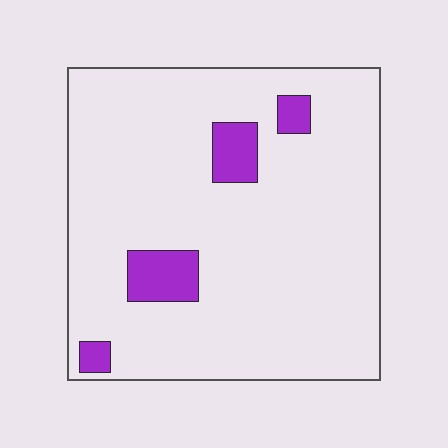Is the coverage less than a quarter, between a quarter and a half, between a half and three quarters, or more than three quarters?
Less than a quarter.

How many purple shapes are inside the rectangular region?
4.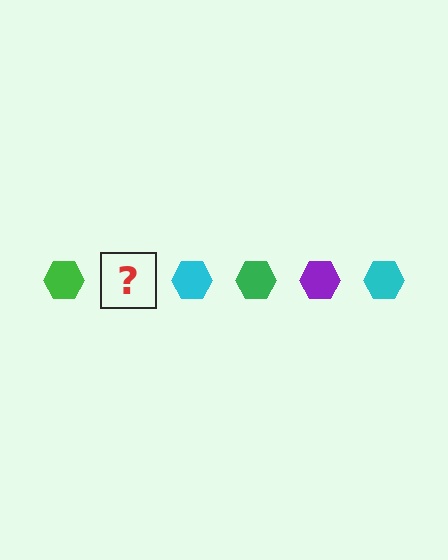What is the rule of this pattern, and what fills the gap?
The rule is that the pattern cycles through green, purple, cyan hexagons. The gap should be filled with a purple hexagon.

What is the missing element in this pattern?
The missing element is a purple hexagon.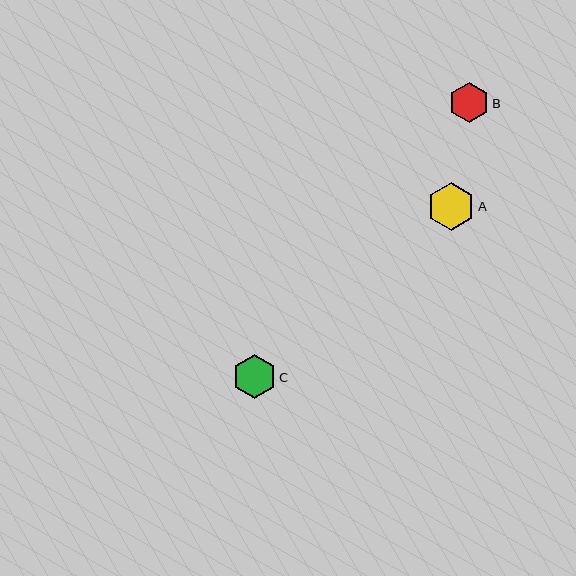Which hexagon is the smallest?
Hexagon B is the smallest with a size of approximately 40 pixels.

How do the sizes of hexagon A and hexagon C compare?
Hexagon A and hexagon C are approximately the same size.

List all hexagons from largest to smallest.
From largest to smallest: A, C, B.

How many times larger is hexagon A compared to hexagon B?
Hexagon A is approximately 1.2 times the size of hexagon B.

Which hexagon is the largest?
Hexagon A is the largest with a size of approximately 48 pixels.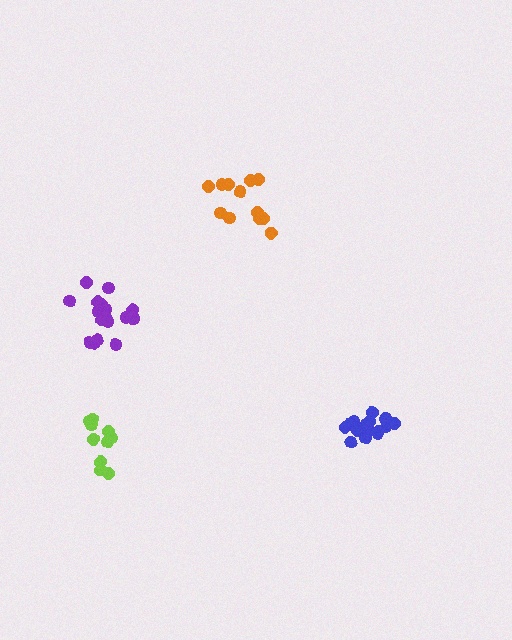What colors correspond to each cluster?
The clusters are colored: purple, orange, blue, lime.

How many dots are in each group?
Group 1: 17 dots, Group 2: 12 dots, Group 3: 15 dots, Group 4: 11 dots (55 total).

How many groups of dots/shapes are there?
There are 4 groups.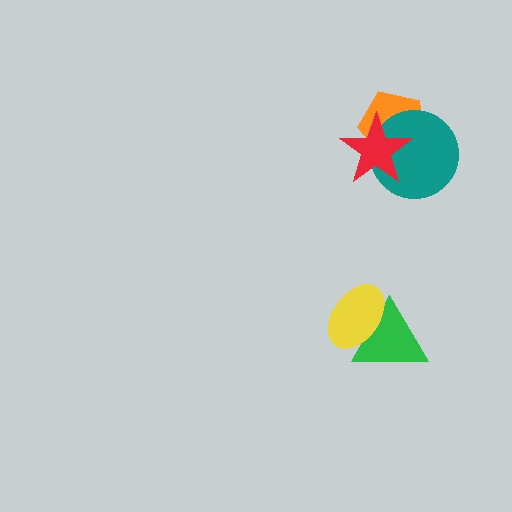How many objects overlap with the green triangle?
1 object overlaps with the green triangle.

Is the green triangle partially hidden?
Yes, it is partially covered by another shape.